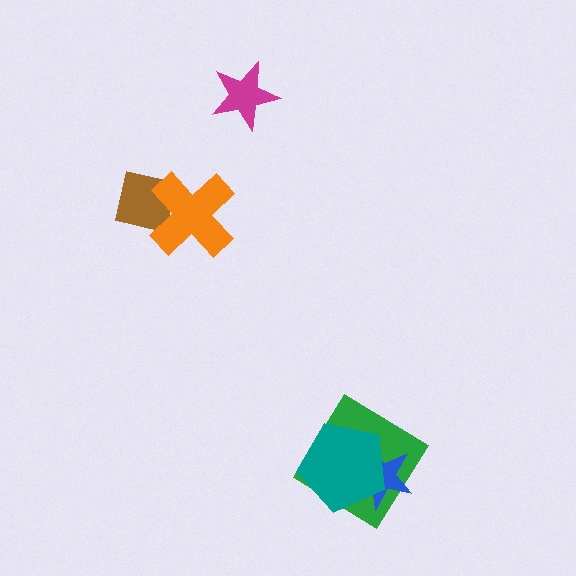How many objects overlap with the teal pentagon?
2 objects overlap with the teal pentagon.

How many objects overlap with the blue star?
2 objects overlap with the blue star.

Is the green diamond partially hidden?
Yes, it is partially covered by another shape.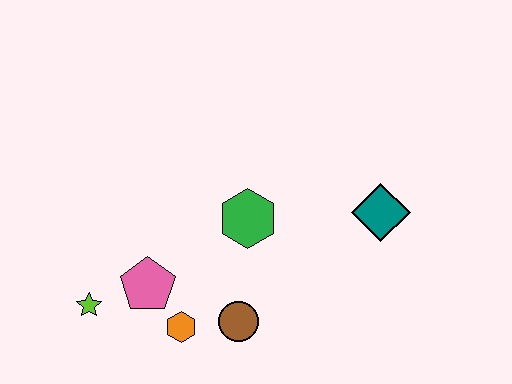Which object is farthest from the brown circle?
The teal diamond is farthest from the brown circle.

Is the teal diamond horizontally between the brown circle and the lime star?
No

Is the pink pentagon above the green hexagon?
No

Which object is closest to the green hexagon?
The brown circle is closest to the green hexagon.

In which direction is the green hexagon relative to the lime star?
The green hexagon is to the right of the lime star.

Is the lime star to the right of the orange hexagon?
No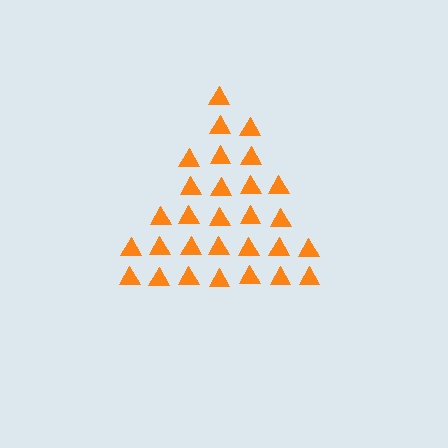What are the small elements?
The small elements are triangles.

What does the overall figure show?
The overall figure shows a triangle.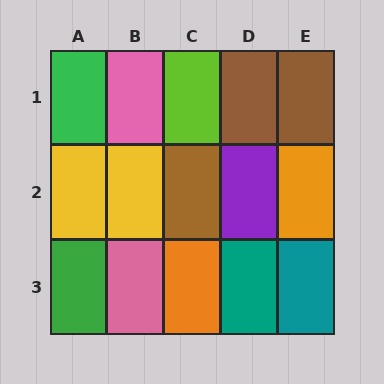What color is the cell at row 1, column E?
Brown.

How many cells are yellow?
2 cells are yellow.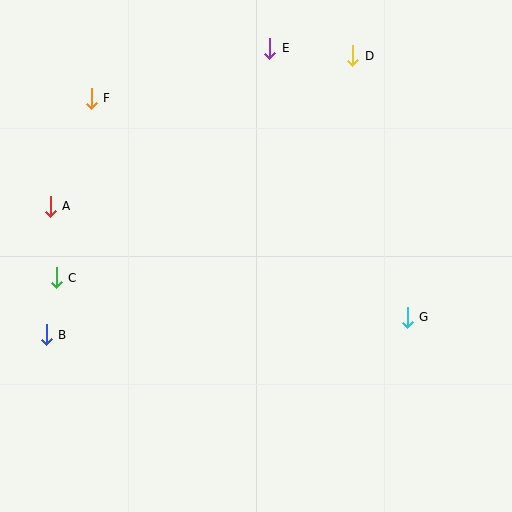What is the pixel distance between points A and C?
The distance between A and C is 72 pixels.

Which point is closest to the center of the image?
Point G at (407, 317) is closest to the center.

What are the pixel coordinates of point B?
Point B is at (46, 335).